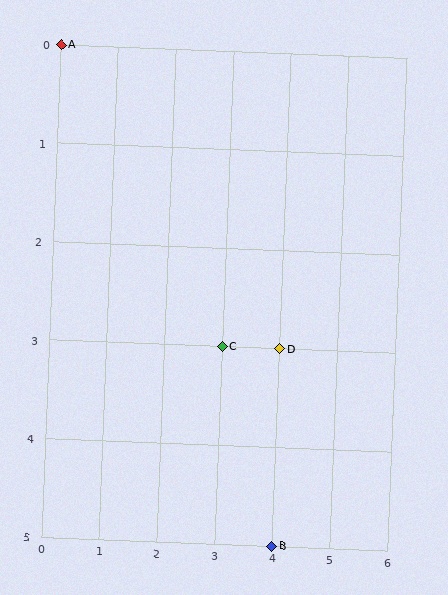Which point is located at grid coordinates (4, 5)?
Point B is at (4, 5).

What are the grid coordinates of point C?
Point C is at grid coordinates (3, 3).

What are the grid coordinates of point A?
Point A is at grid coordinates (0, 0).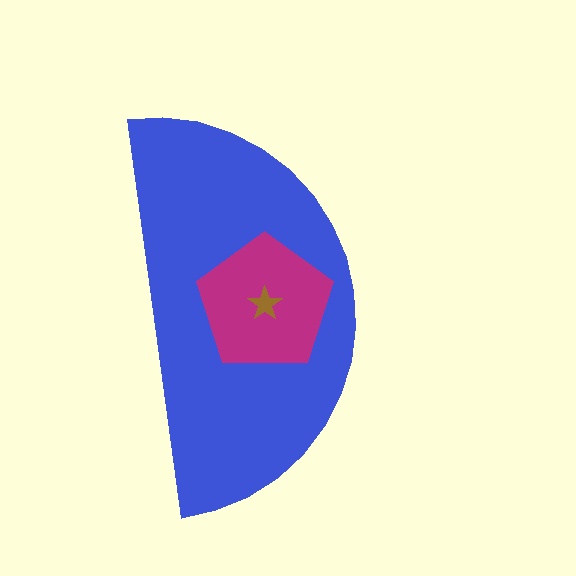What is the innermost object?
The brown star.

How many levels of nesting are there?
3.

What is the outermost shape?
The blue semicircle.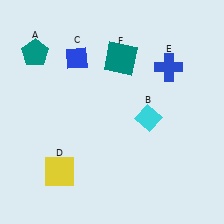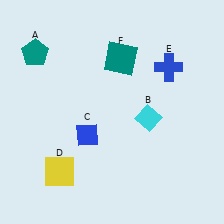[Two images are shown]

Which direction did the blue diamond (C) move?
The blue diamond (C) moved down.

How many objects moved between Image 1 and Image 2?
1 object moved between the two images.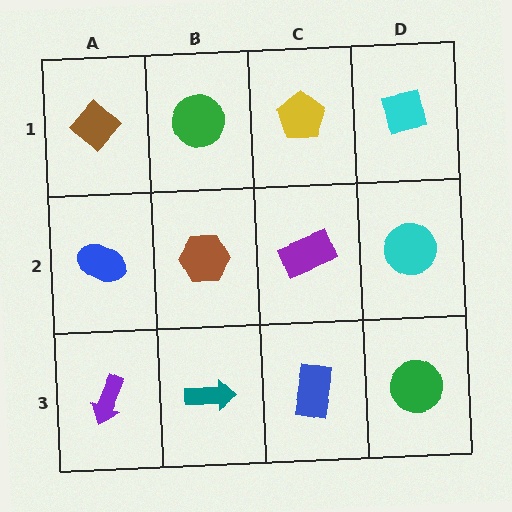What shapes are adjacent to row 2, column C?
A yellow pentagon (row 1, column C), a blue rectangle (row 3, column C), a brown hexagon (row 2, column B), a cyan circle (row 2, column D).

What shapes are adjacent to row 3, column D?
A cyan circle (row 2, column D), a blue rectangle (row 3, column C).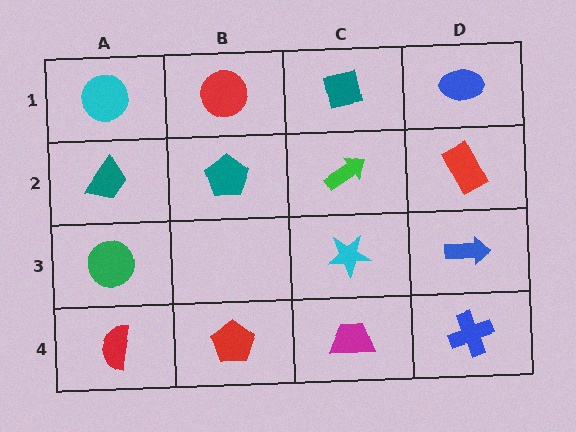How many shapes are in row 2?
4 shapes.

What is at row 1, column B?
A red circle.